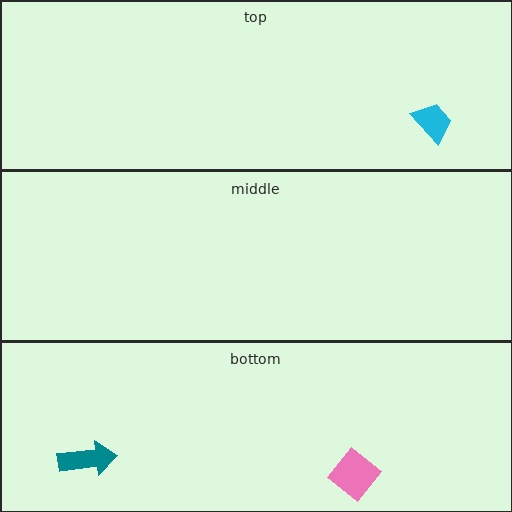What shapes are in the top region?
The cyan trapezoid.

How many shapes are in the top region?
1.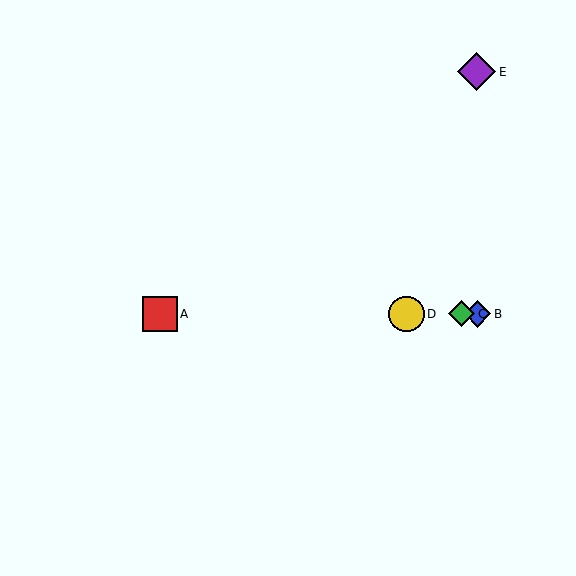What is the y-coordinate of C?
Object C is at y≈314.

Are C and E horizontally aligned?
No, C is at y≈314 and E is at y≈72.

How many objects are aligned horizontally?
4 objects (A, B, C, D) are aligned horizontally.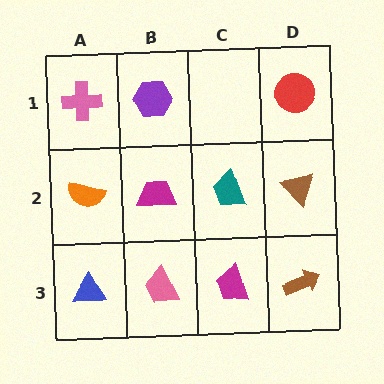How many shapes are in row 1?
3 shapes.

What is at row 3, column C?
A magenta trapezoid.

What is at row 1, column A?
A pink cross.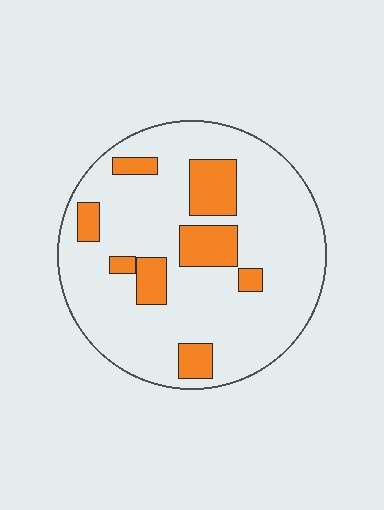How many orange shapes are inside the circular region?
8.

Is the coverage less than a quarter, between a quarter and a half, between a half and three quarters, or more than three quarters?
Less than a quarter.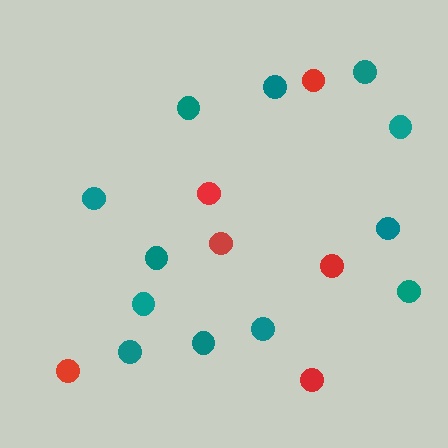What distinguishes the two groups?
There are 2 groups: one group of red circles (6) and one group of teal circles (12).